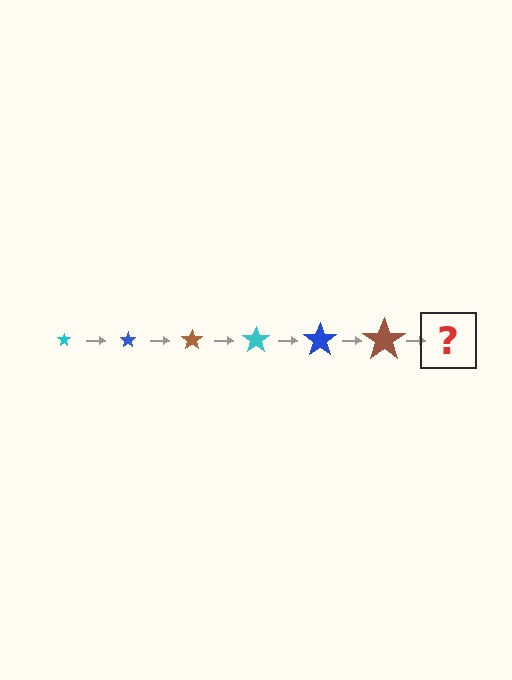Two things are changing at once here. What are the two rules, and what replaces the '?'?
The two rules are that the star grows larger each step and the color cycles through cyan, blue, and brown. The '?' should be a cyan star, larger than the previous one.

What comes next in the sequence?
The next element should be a cyan star, larger than the previous one.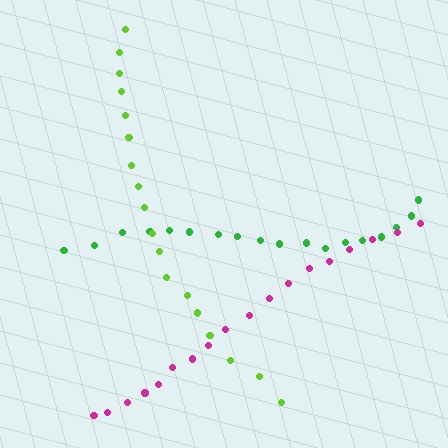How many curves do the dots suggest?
There are 3 distinct paths.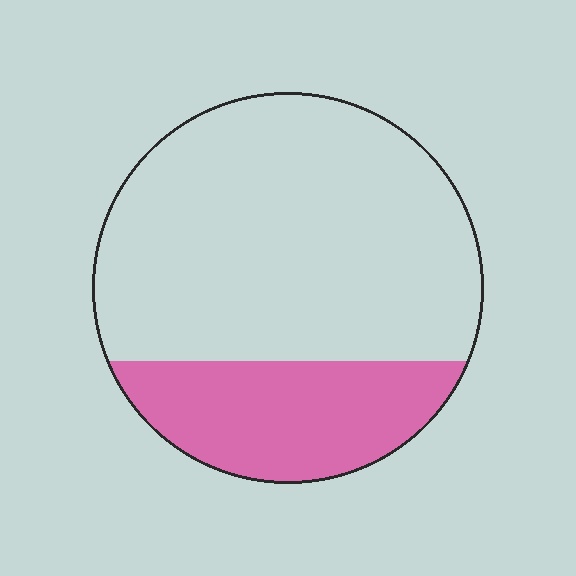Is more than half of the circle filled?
No.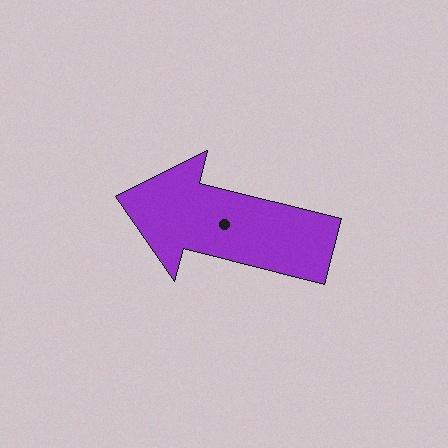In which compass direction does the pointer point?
West.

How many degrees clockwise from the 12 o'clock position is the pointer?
Approximately 284 degrees.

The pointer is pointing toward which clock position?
Roughly 9 o'clock.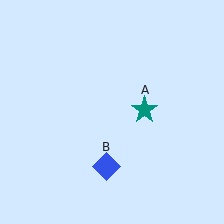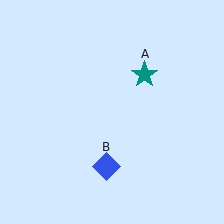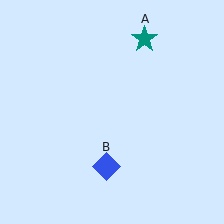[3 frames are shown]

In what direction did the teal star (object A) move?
The teal star (object A) moved up.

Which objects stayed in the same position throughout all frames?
Blue diamond (object B) remained stationary.